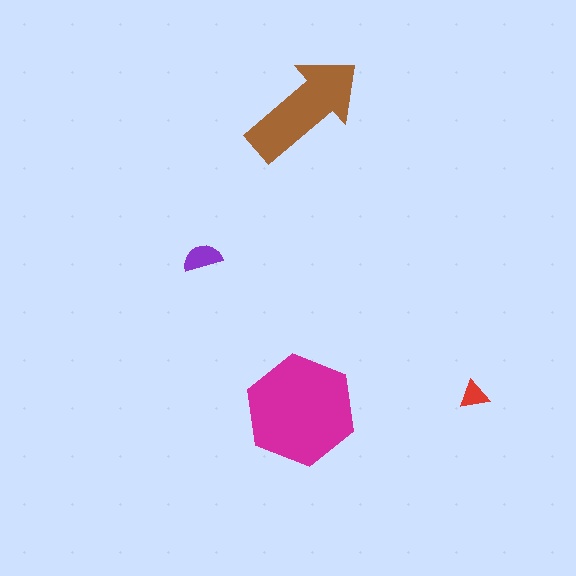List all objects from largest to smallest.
The magenta hexagon, the brown arrow, the purple semicircle, the red triangle.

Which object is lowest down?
The magenta hexagon is bottommost.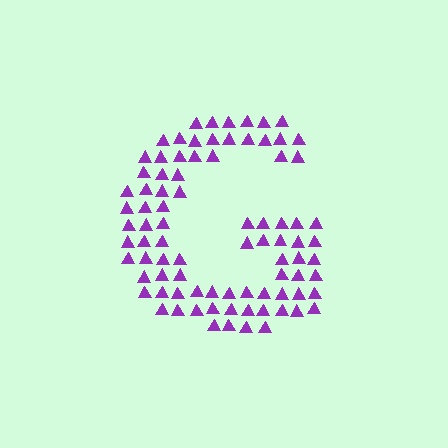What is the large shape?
The large shape is the letter G.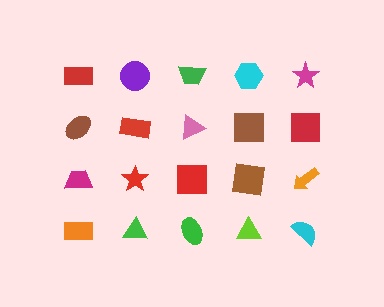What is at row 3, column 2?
A red star.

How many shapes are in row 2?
5 shapes.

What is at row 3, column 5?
An orange arrow.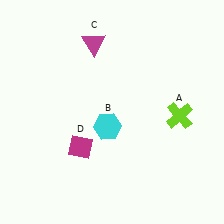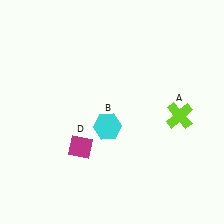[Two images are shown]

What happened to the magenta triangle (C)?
The magenta triangle (C) was removed in Image 2. It was in the top-left area of Image 1.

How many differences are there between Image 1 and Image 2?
There is 1 difference between the two images.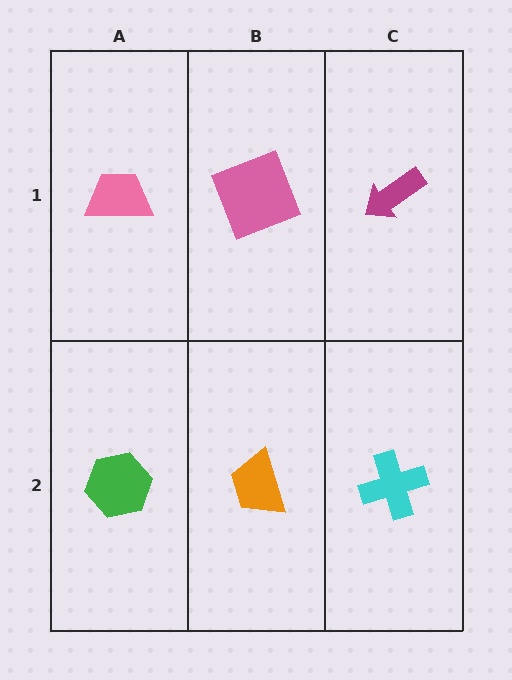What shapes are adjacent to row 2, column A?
A pink trapezoid (row 1, column A), an orange trapezoid (row 2, column B).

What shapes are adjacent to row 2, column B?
A pink square (row 1, column B), a green hexagon (row 2, column A), a cyan cross (row 2, column C).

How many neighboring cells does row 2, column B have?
3.